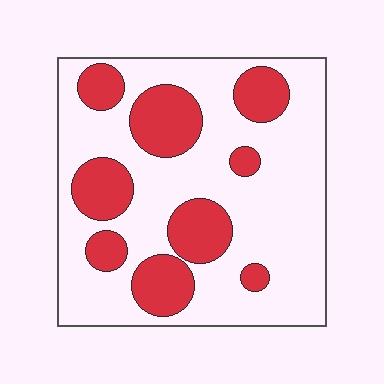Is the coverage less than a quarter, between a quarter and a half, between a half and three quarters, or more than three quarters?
Between a quarter and a half.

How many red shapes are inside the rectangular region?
9.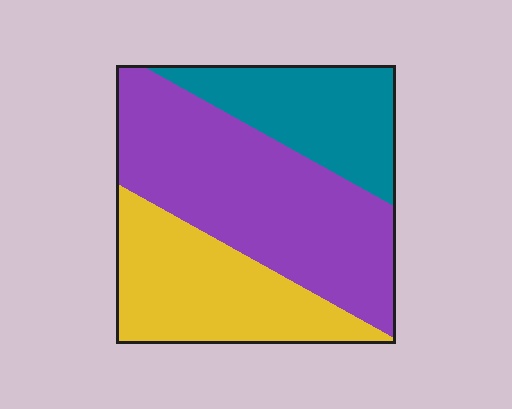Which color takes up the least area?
Teal, at roughly 25%.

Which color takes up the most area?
Purple, at roughly 45%.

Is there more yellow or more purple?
Purple.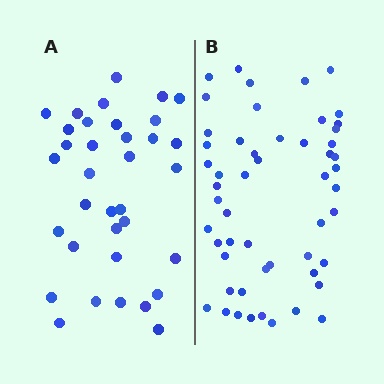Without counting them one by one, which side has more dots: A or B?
Region B (the right region) has more dots.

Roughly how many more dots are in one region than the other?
Region B has approximately 20 more dots than region A.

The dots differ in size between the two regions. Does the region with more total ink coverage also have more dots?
No. Region A has more total ink coverage because its dots are larger, but region B actually contains more individual dots. Total area can be misleading — the number of items is what matters here.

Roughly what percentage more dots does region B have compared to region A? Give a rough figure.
About 50% more.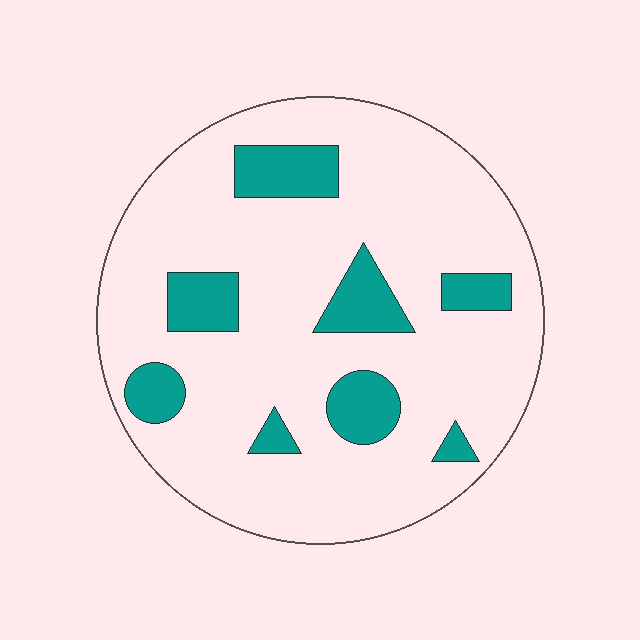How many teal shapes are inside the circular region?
8.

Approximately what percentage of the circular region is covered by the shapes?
Approximately 15%.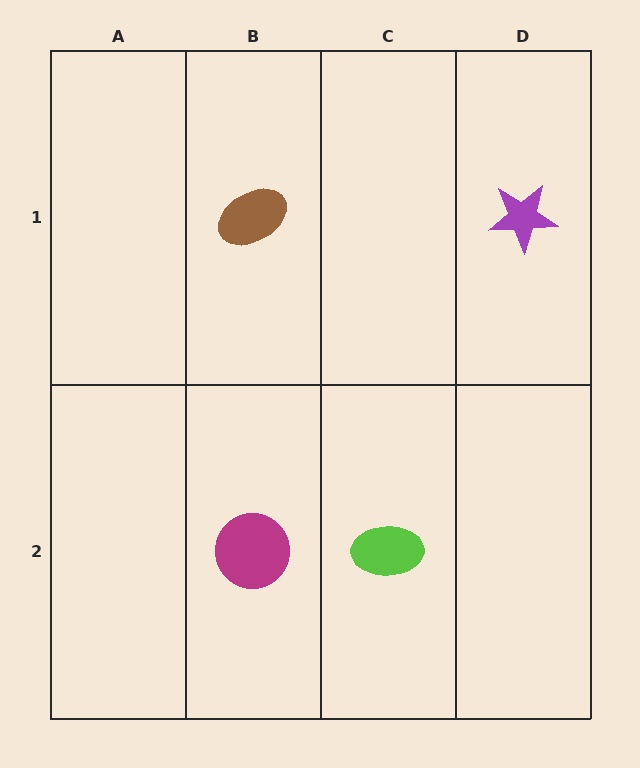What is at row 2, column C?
A lime ellipse.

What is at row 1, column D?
A purple star.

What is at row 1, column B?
A brown ellipse.